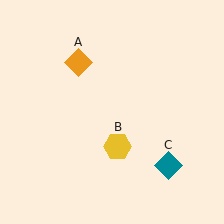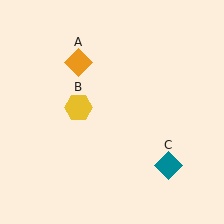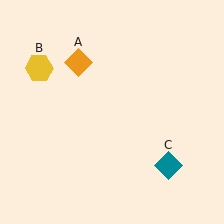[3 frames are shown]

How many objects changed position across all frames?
1 object changed position: yellow hexagon (object B).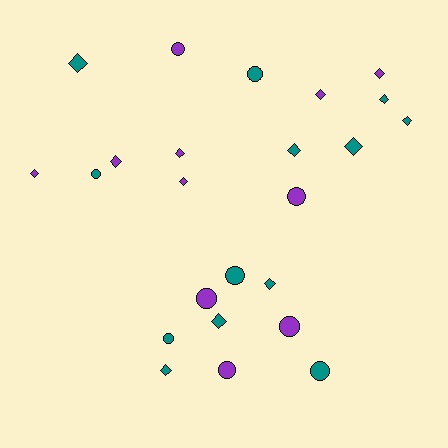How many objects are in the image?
There are 24 objects.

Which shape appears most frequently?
Diamond, with 14 objects.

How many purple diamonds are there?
There are 6 purple diamonds.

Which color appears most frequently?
Teal, with 13 objects.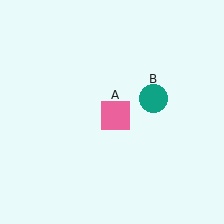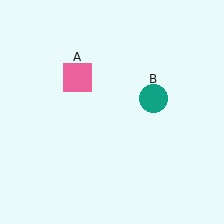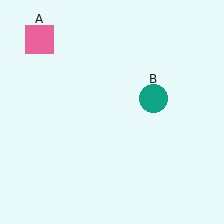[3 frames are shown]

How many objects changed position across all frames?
1 object changed position: pink square (object A).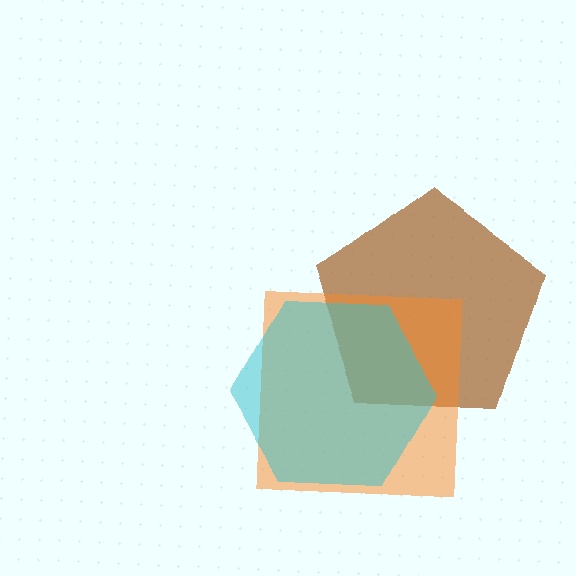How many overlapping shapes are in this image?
There are 3 overlapping shapes in the image.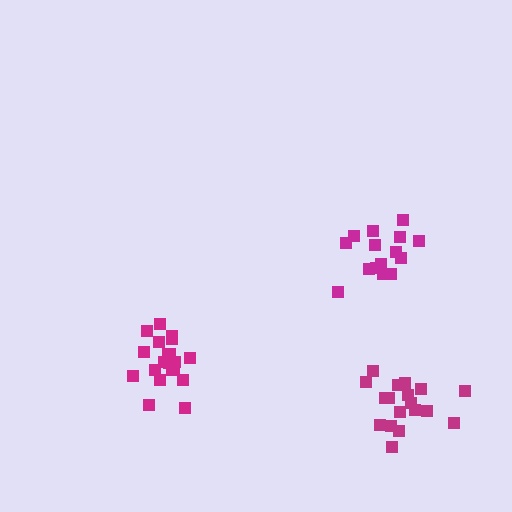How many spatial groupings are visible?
There are 3 spatial groupings.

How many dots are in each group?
Group 1: 18 dots, Group 2: 20 dots, Group 3: 15 dots (53 total).